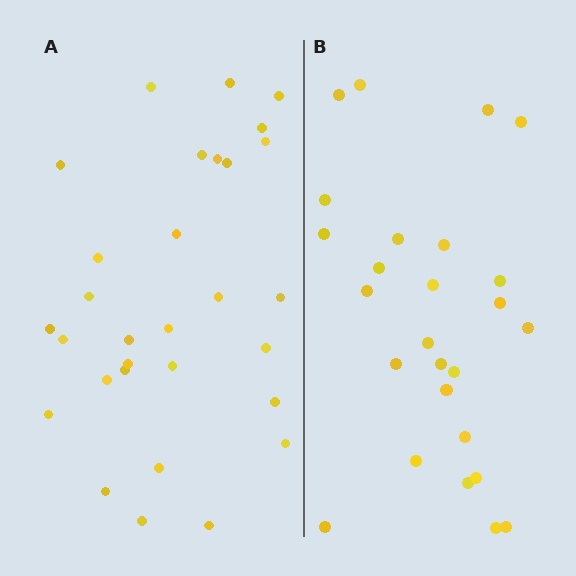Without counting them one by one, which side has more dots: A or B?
Region A (the left region) has more dots.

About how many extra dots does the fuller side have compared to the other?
Region A has about 4 more dots than region B.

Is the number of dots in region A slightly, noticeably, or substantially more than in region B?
Region A has only slightly more — the two regions are fairly close. The ratio is roughly 1.2 to 1.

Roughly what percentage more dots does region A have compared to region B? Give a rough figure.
About 15% more.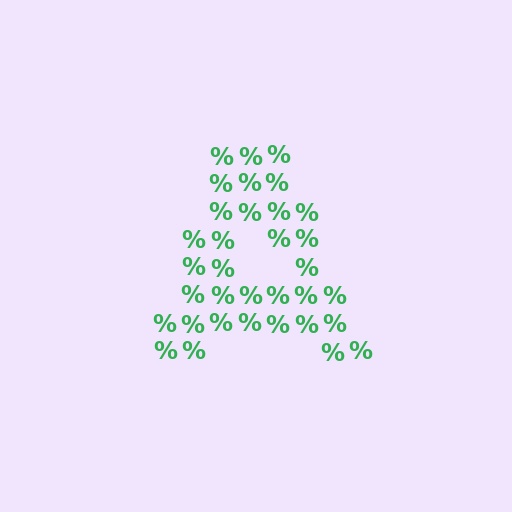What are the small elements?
The small elements are percent signs.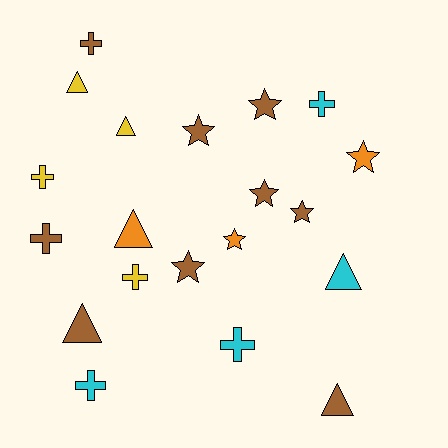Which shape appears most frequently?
Cross, with 7 objects.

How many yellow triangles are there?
There are 2 yellow triangles.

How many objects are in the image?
There are 20 objects.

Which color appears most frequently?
Brown, with 9 objects.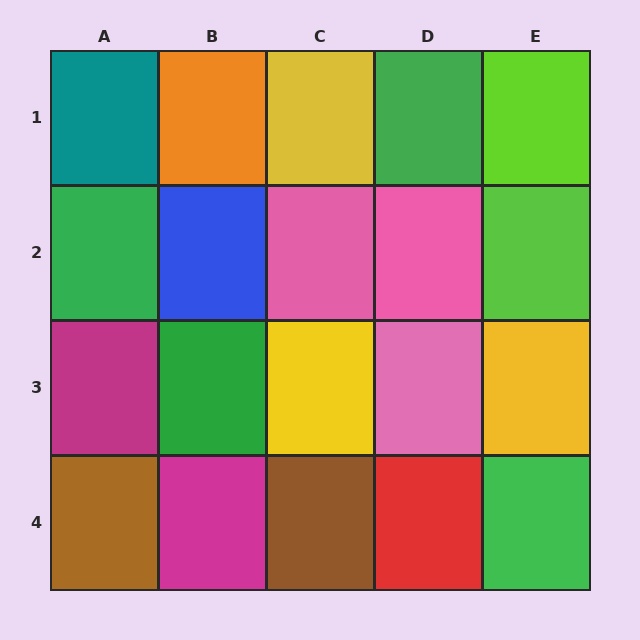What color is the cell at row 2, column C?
Pink.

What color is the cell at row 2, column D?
Pink.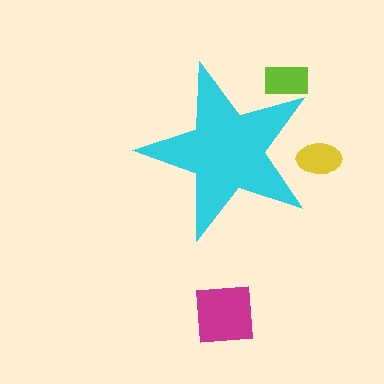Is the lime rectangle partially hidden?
Yes, the lime rectangle is partially hidden behind the cyan star.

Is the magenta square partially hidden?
No, the magenta square is fully visible.